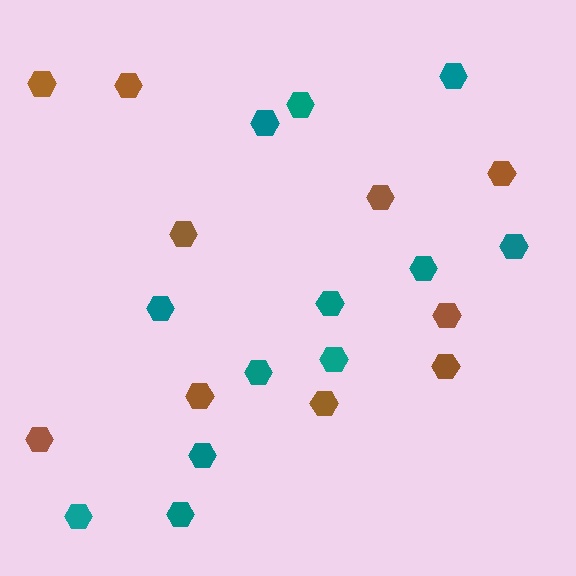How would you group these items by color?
There are 2 groups: one group of teal hexagons (12) and one group of brown hexagons (10).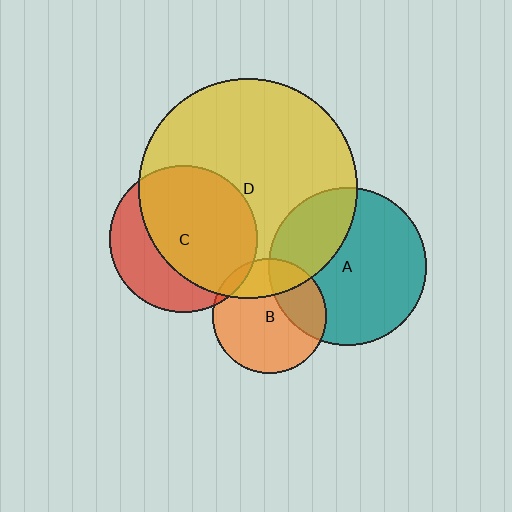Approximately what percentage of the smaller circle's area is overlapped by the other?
Approximately 25%.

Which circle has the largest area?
Circle D (yellow).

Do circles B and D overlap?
Yes.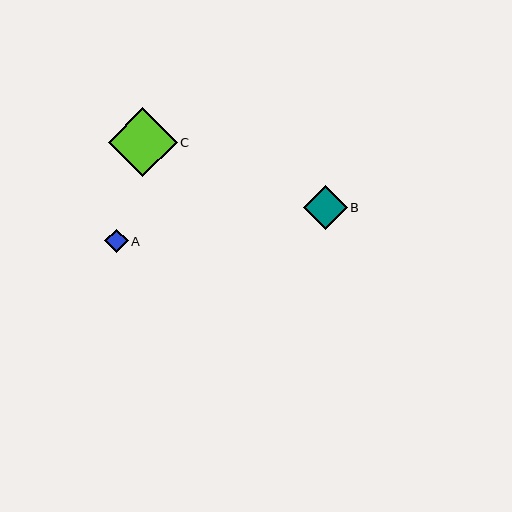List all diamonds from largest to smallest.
From largest to smallest: C, B, A.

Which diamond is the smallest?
Diamond A is the smallest with a size of approximately 23 pixels.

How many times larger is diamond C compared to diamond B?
Diamond C is approximately 1.6 times the size of diamond B.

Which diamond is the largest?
Diamond C is the largest with a size of approximately 69 pixels.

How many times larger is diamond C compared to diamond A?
Diamond C is approximately 3.0 times the size of diamond A.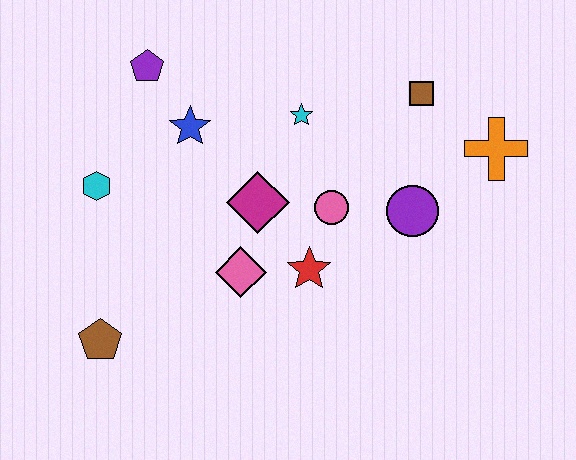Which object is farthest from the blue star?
The orange cross is farthest from the blue star.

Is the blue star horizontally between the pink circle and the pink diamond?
No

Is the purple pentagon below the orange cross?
No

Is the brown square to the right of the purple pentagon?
Yes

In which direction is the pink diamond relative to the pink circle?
The pink diamond is to the left of the pink circle.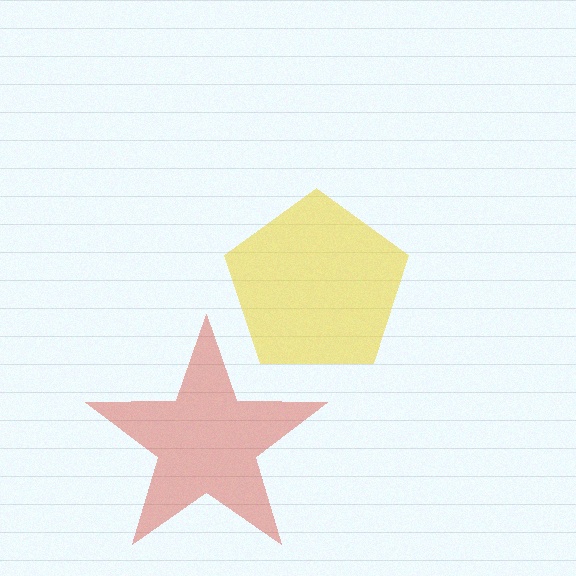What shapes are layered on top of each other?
The layered shapes are: a red star, a yellow pentagon.